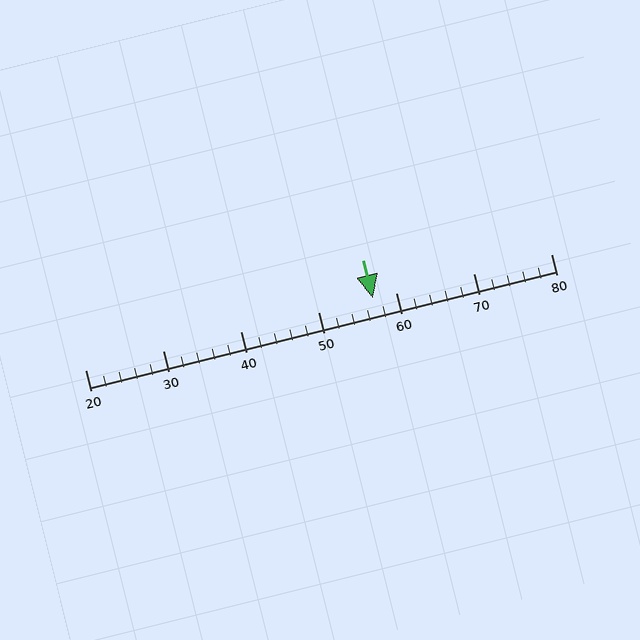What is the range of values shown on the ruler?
The ruler shows values from 20 to 80.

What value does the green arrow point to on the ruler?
The green arrow points to approximately 57.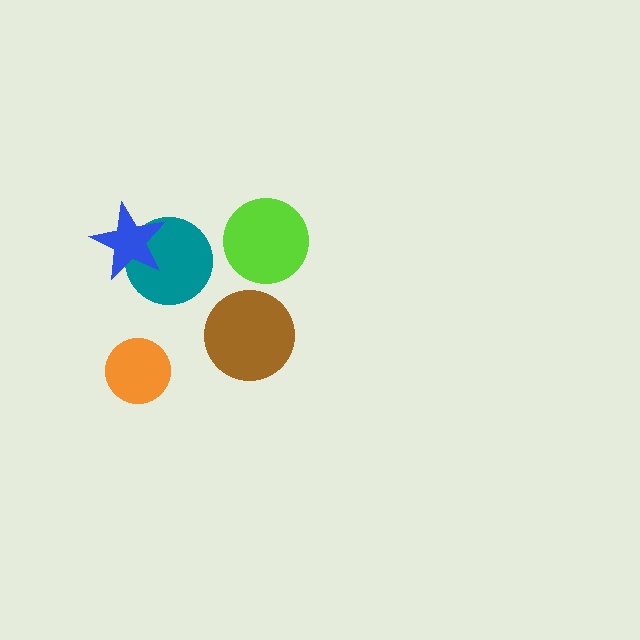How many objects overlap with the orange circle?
0 objects overlap with the orange circle.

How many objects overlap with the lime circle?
0 objects overlap with the lime circle.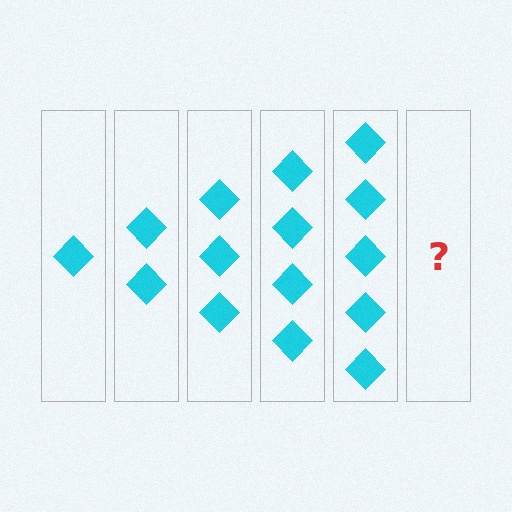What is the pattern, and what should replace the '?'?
The pattern is that each step adds one more diamond. The '?' should be 6 diamonds.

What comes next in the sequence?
The next element should be 6 diamonds.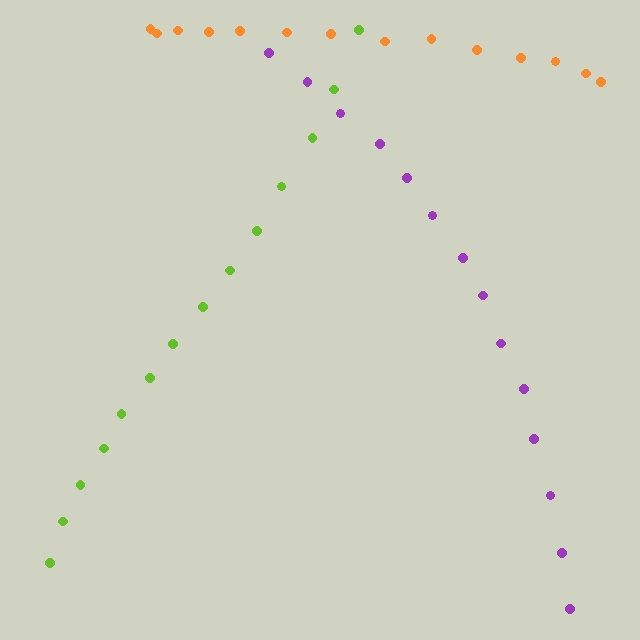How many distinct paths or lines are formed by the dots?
There are 3 distinct paths.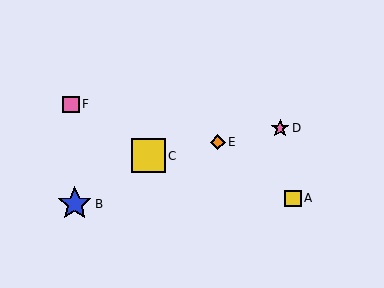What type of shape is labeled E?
Shape E is an orange diamond.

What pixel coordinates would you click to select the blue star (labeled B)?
Click at (75, 204) to select the blue star B.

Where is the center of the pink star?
The center of the pink star is at (280, 128).